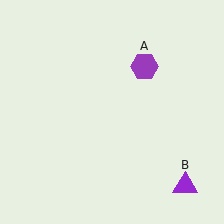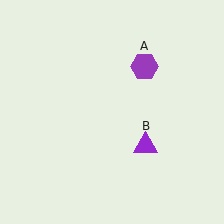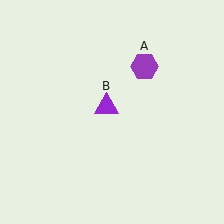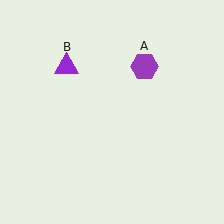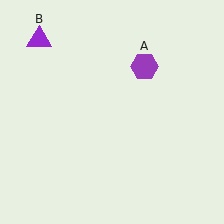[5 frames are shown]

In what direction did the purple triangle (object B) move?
The purple triangle (object B) moved up and to the left.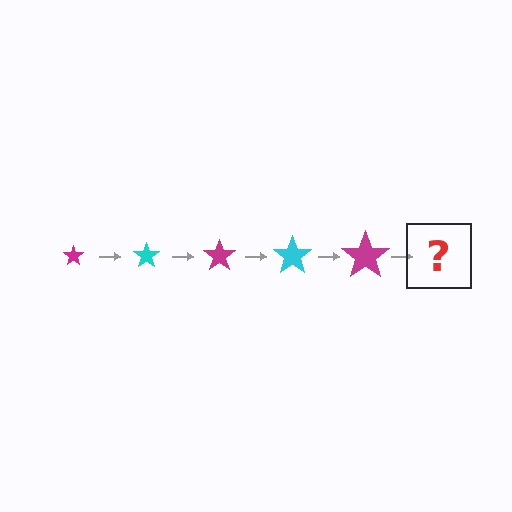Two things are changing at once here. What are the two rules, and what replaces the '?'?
The two rules are that the star grows larger each step and the color cycles through magenta and cyan. The '?' should be a cyan star, larger than the previous one.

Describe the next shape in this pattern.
It should be a cyan star, larger than the previous one.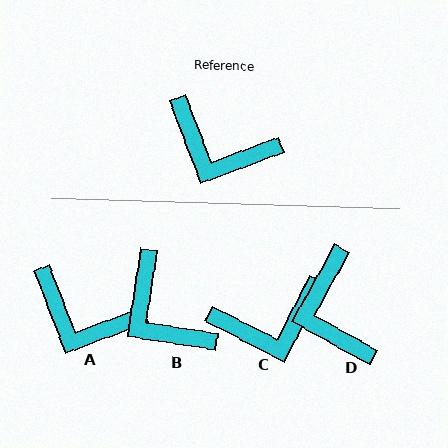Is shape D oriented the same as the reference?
No, it is off by about 50 degrees.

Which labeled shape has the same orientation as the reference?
A.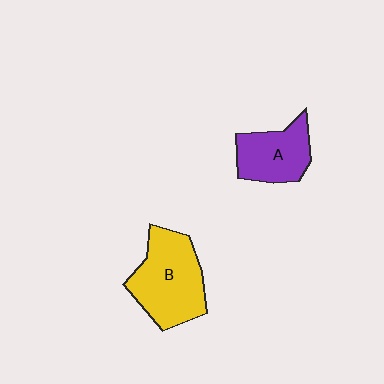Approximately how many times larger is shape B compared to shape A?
Approximately 1.5 times.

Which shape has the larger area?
Shape B (yellow).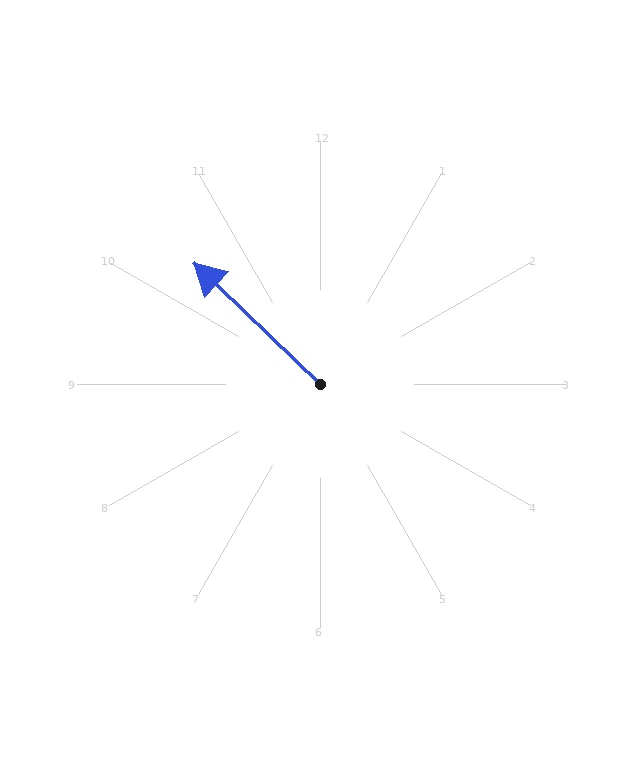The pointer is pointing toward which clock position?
Roughly 10 o'clock.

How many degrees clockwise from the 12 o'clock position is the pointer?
Approximately 314 degrees.